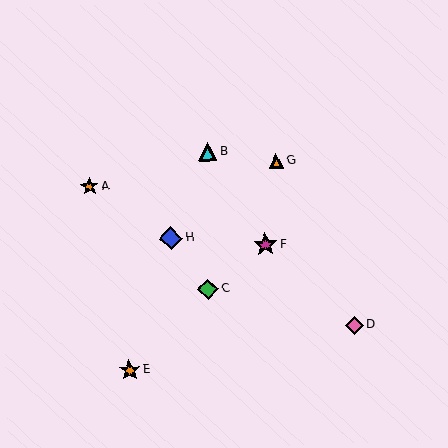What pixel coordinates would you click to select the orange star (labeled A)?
Click at (90, 187) to select the orange star A.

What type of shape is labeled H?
Shape H is a blue diamond.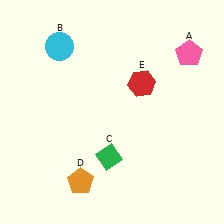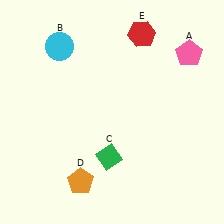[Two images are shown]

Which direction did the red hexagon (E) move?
The red hexagon (E) moved up.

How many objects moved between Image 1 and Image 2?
1 object moved between the two images.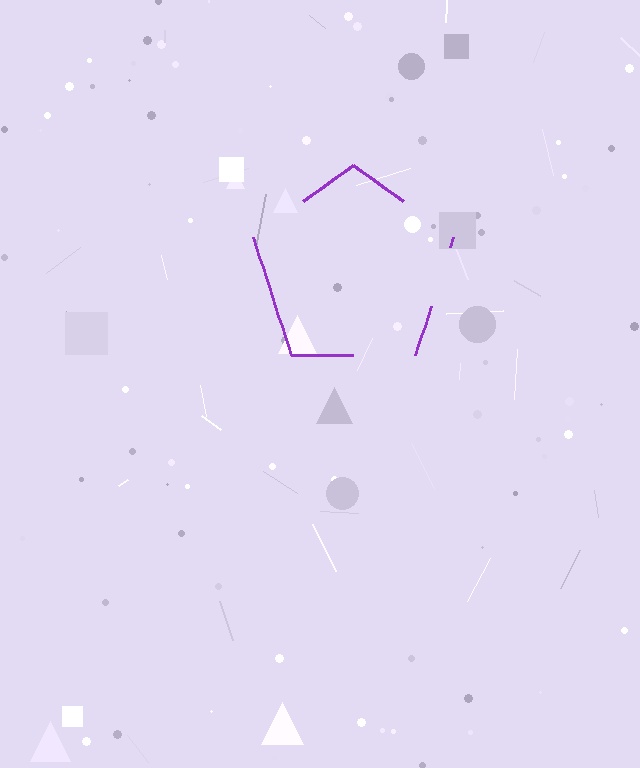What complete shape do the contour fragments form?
The contour fragments form a pentagon.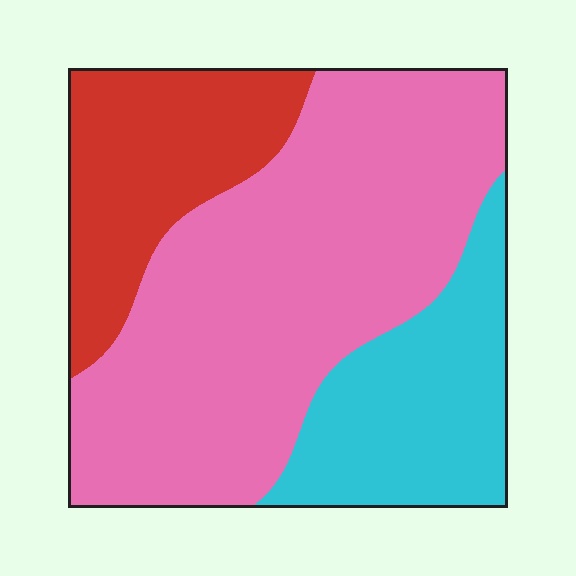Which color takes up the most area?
Pink, at roughly 55%.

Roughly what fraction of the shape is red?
Red takes up about one fifth (1/5) of the shape.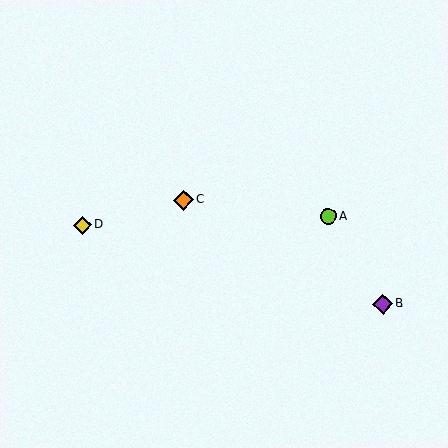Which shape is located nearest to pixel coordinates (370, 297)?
The purple diamond (labeled B) at (383, 304) is nearest to that location.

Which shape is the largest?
The purple diamond (labeled B) is the largest.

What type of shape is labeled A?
Shape A is a lime circle.